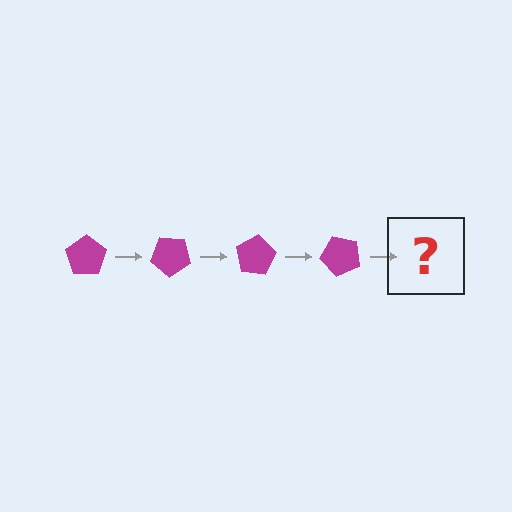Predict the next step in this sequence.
The next step is a magenta pentagon rotated 160 degrees.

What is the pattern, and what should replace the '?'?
The pattern is that the pentagon rotates 40 degrees each step. The '?' should be a magenta pentagon rotated 160 degrees.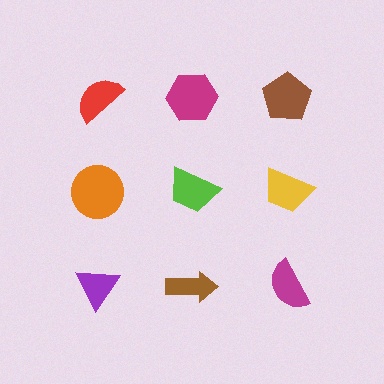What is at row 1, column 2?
A magenta hexagon.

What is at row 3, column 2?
A brown arrow.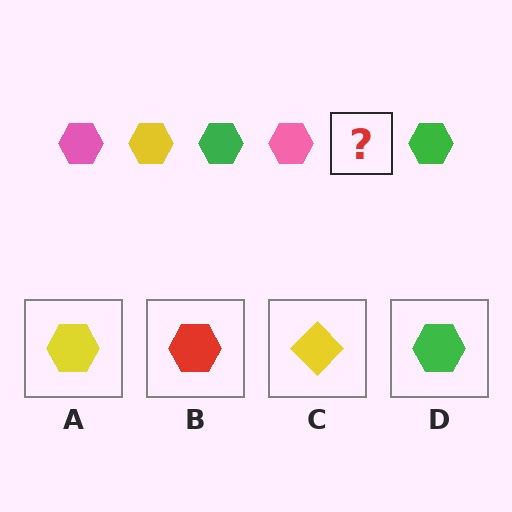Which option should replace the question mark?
Option A.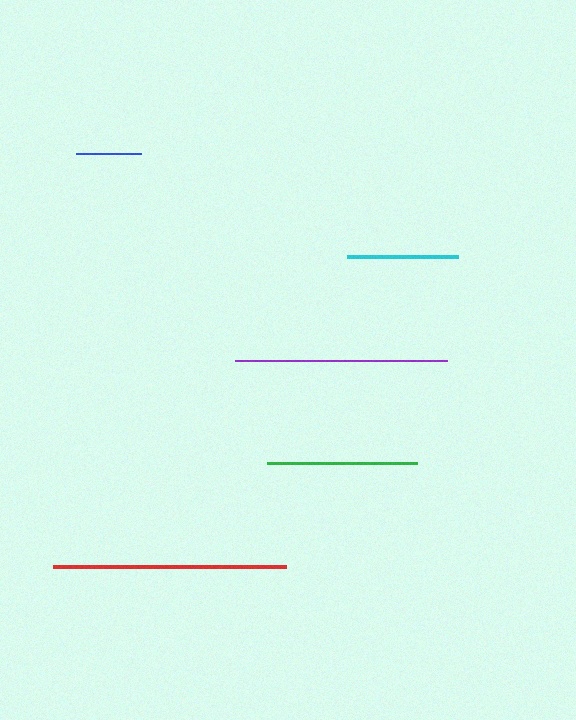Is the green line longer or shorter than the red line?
The red line is longer than the green line.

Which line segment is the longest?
The red line is the longest at approximately 233 pixels.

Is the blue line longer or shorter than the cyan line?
The cyan line is longer than the blue line.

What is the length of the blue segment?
The blue segment is approximately 65 pixels long.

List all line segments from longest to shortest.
From longest to shortest: red, purple, green, cyan, blue.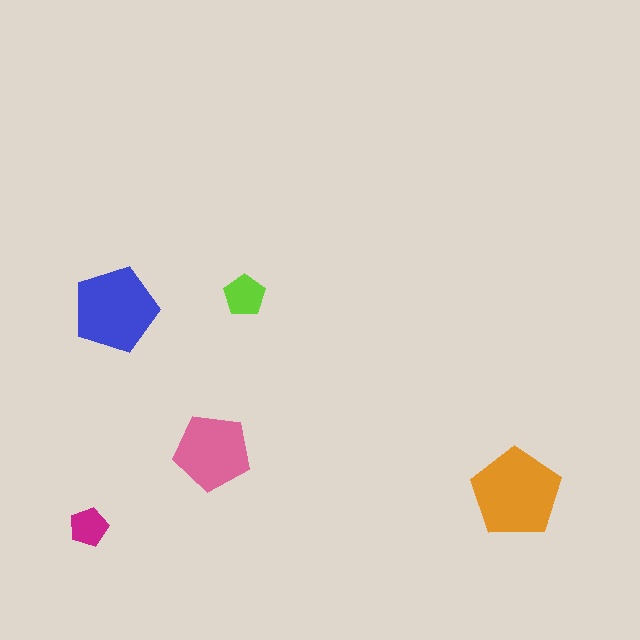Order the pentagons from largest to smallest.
the orange one, the blue one, the pink one, the lime one, the magenta one.